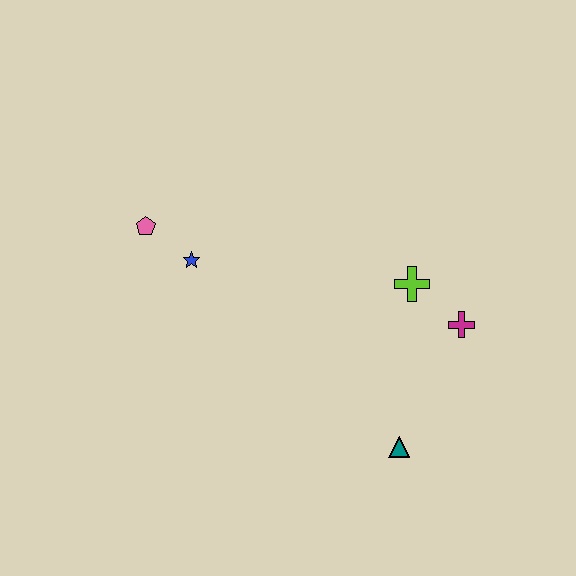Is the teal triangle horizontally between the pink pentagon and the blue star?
No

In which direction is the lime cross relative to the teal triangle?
The lime cross is above the teal triangle.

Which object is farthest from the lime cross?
The pink pentagon is farthest from the lime cross.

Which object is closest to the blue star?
The pink pentagon is closest to the blue star.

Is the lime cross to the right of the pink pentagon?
Yes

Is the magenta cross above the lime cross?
No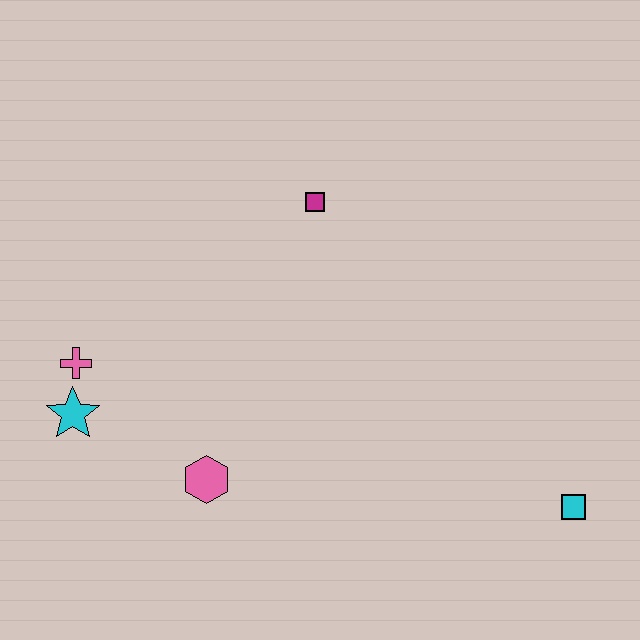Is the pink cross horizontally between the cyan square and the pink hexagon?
No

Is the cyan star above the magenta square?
No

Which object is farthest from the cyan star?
The cyan square is farthest from the cyan star.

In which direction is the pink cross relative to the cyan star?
The pink cross is above the cyan star.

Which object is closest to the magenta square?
The pink cross is closest to the magenta square.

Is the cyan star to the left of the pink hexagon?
Yes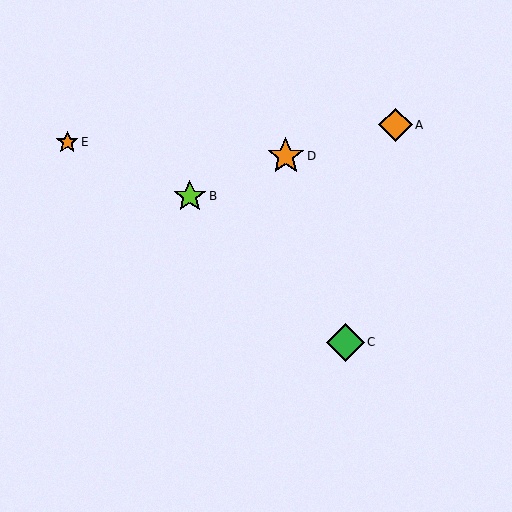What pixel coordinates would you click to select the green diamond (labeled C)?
Click at (345, 342) to select the green diamond C.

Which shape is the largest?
The green diamond (labeled C) is the largest.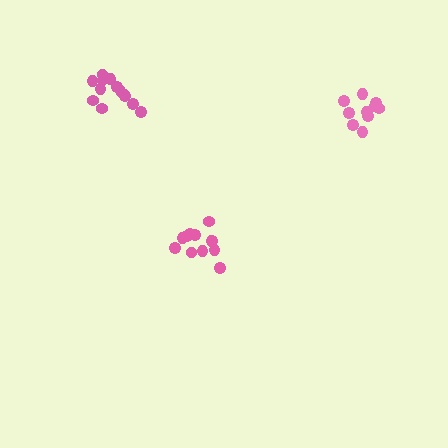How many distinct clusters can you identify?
There are 3 distinct clusters.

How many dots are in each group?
Group 1: 12 dots, Group 2: 11 dots, Group 3: 13 dots (36 total).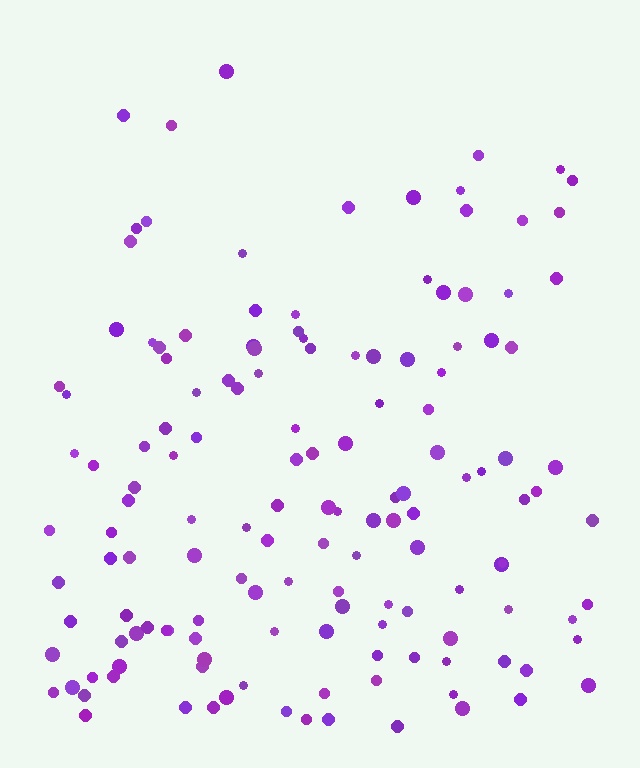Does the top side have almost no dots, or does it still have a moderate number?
Still a moderate number, just noticeably fewer than the bottom.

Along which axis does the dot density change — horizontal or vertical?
Vertical.